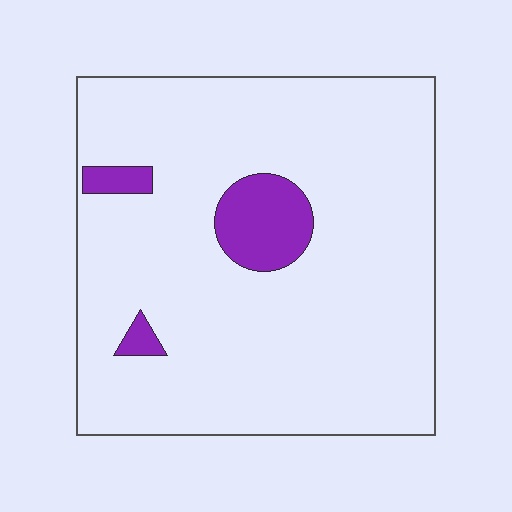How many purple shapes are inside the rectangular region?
3.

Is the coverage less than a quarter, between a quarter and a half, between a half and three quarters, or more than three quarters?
Less than a quarter.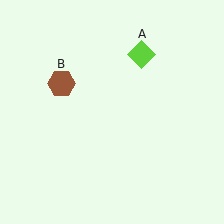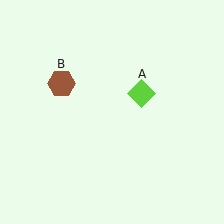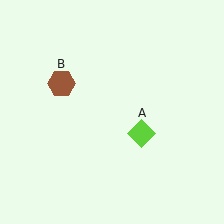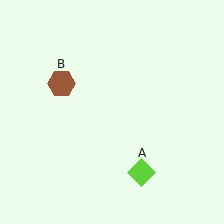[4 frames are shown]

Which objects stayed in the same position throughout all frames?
Brown hexagon (object B) remained stationary.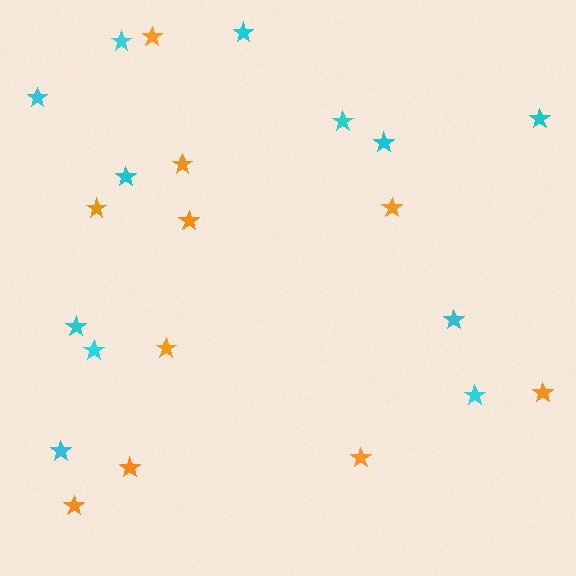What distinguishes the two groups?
There are 2 groups: one group of cyan stars (12) and one group of orange stars (10).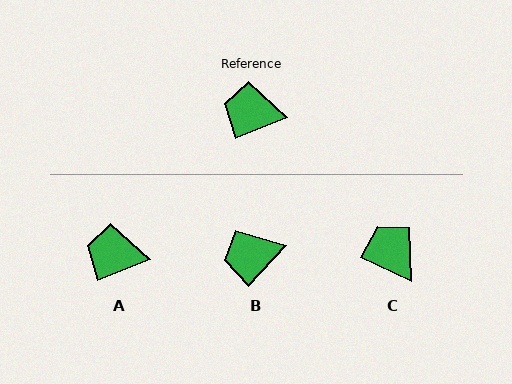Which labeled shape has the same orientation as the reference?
A.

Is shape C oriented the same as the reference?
No, it is off by about 46 degrees.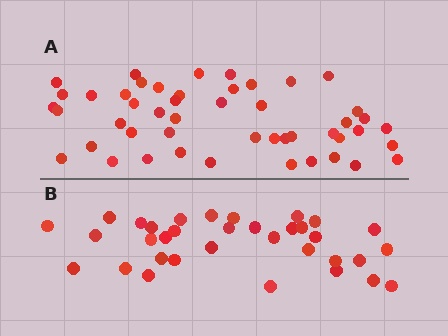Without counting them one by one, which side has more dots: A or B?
Region A (the top region) has more dots.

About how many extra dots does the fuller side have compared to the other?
Region A has approximately 15 more dots than region B.